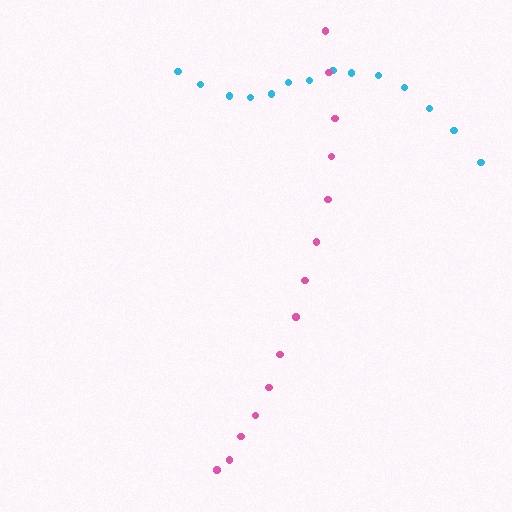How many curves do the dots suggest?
There are 2 distinct paths.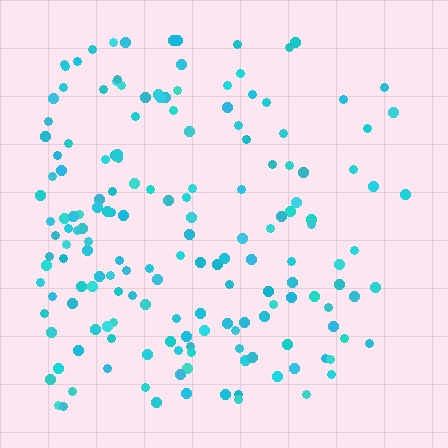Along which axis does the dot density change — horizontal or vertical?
Horizontal.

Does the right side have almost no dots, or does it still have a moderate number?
Still a moderate number, just noticeably fewer than the left.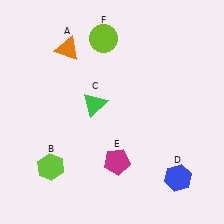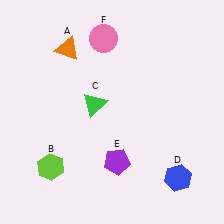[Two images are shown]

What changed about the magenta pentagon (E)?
In Image 1, E is magenta. In Image 2, it changed to purple.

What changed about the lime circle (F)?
In Image 1, F is lime. In Image 2, it changed to pink.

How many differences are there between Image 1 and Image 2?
There are 2 differences between the two images.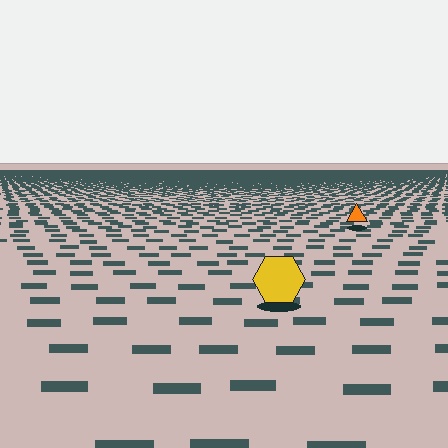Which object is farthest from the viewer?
The orange triangle is farthest from the viewer. It appears smaller and the ground texture around it is denser.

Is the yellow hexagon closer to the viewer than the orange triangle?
Yes. The yellow hexagon is closer — you can tell from the texture gradient: the ground texture is coarser near it.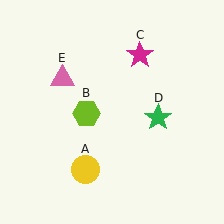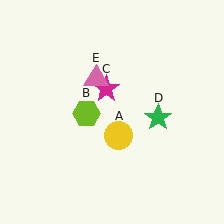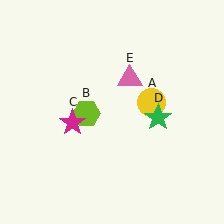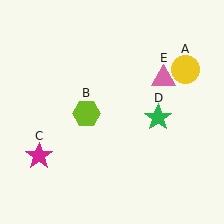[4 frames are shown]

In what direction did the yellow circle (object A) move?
The yellow circle (object A) moved up and to the right.